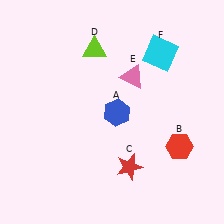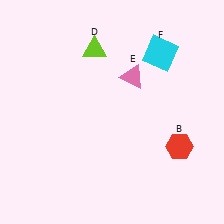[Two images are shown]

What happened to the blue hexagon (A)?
The blue hexagon (A) was removed in Image 2. It was in the bottom-right area of Image 1.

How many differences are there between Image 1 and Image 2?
There are 2 differences between the two images.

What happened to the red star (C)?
The red star (C) was removed in Image 2. It was in the bottom-right area of Image 1.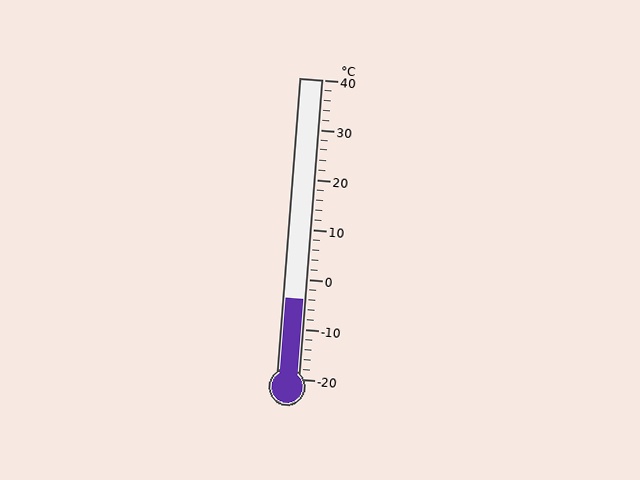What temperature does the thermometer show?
The thermometer shows approximately -4°C.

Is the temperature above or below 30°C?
The temperature is below 30°C.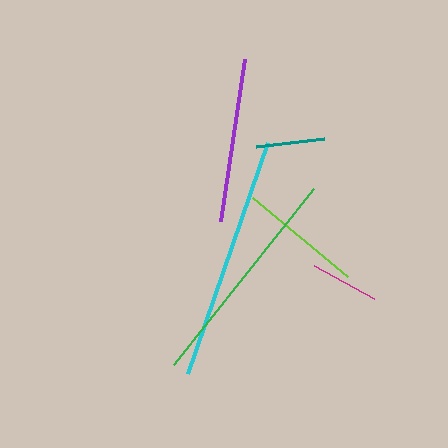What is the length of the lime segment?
The lime segment is approximately 123 pixels long.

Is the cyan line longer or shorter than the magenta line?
The cyan line is longer than the magenta line.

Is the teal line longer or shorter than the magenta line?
The magenta line is longer than the teal line.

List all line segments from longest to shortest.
From longest to shortest: cyan, green, purple, lime, magenta, teal.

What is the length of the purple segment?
The purple segment is approximately 165 pixels long.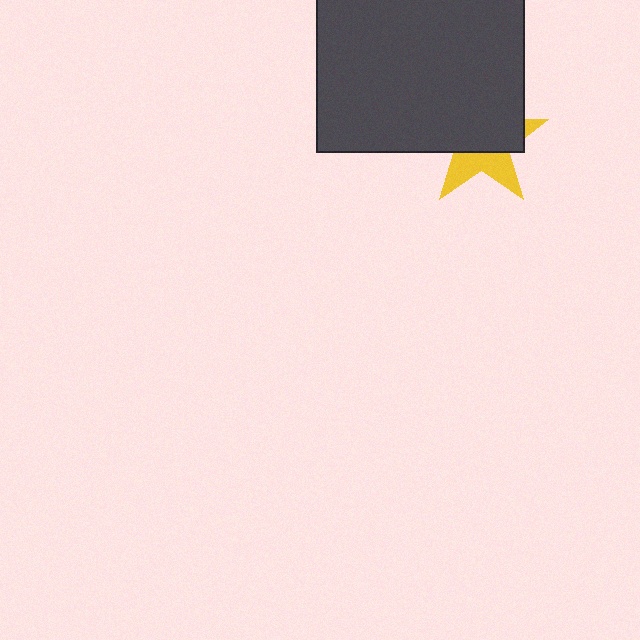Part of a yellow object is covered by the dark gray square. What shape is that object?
It is a star.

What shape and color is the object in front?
The object in front is a dark gray square.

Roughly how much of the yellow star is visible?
A small part of it is visible (roughly 38%).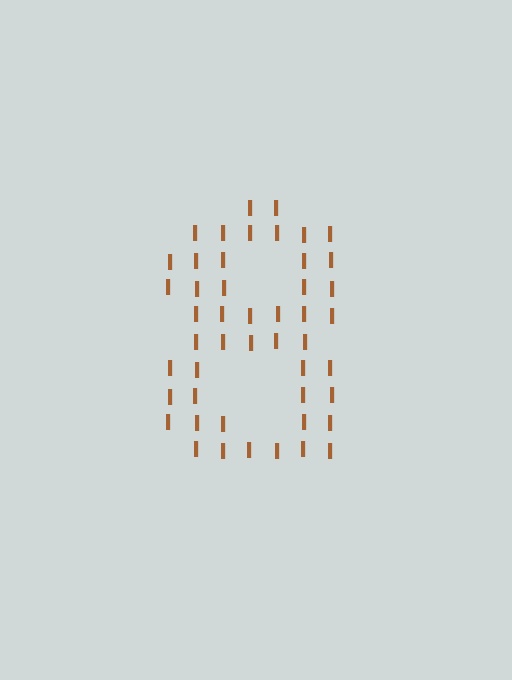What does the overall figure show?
The overall figure shows the digit 8.